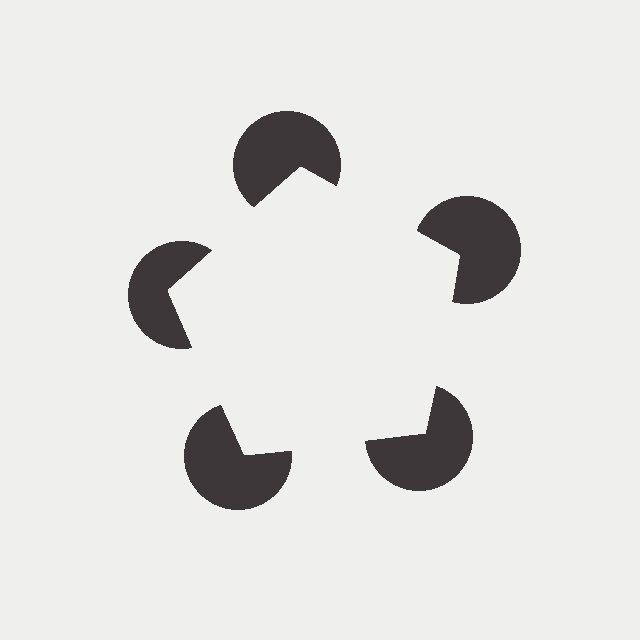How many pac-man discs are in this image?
There are 5 — one at each vertex of the illusory pentagon.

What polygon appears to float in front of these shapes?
An illusory pentagon — its edges are inferred from the aligned wedge cuts in the pac-man discs, not physically drawn.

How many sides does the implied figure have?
5 sides.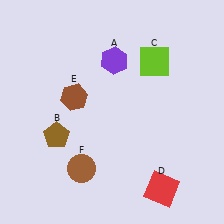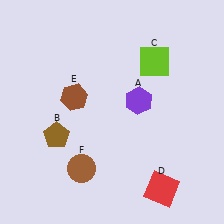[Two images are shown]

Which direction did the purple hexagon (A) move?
The purple hexagon (A) moved down.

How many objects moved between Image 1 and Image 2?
1 object moved between the two images.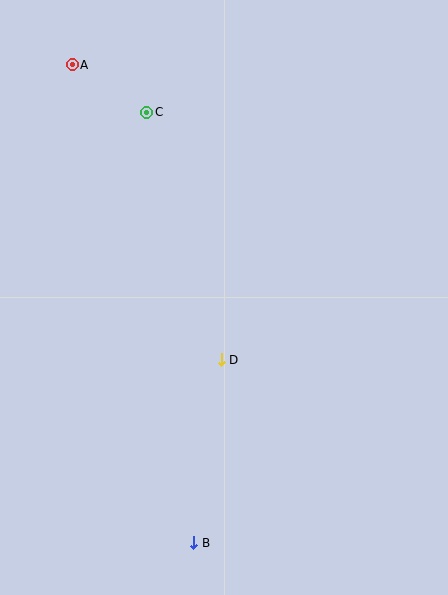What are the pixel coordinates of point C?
Point C is at (147, 112).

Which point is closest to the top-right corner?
Point C is closest to the top-right corner.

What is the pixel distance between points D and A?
The distance between D and A is 331 pixels.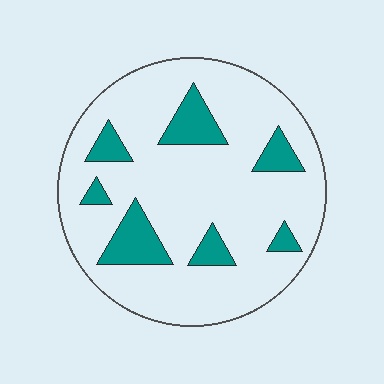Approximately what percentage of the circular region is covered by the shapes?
Approximately 15%.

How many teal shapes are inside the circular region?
7.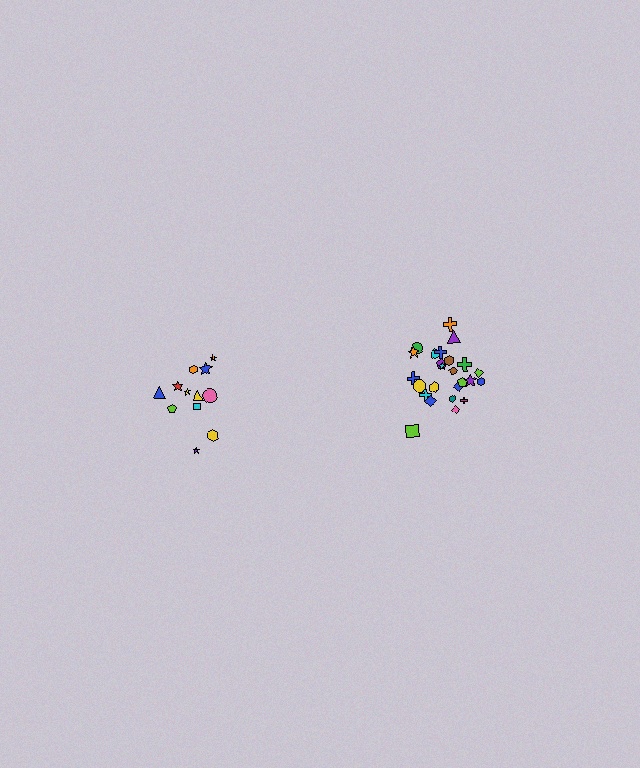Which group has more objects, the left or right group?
The right group.